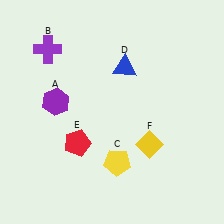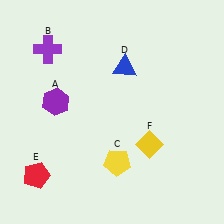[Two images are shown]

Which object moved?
The red pentagon (E) moved left.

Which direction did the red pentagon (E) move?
The red pentagon (E) moved left.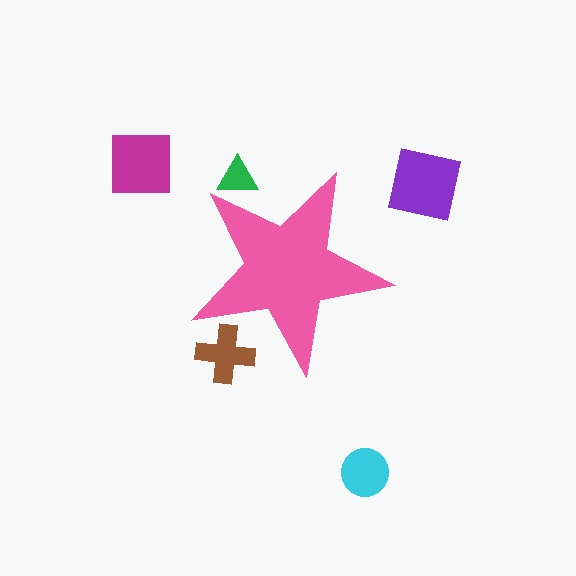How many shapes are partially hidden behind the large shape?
2 shapes are partially hidden.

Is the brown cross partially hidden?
Yes, the brown cross is partially hidden behind the pink star.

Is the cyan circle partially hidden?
No, the cyan circle is fully visible.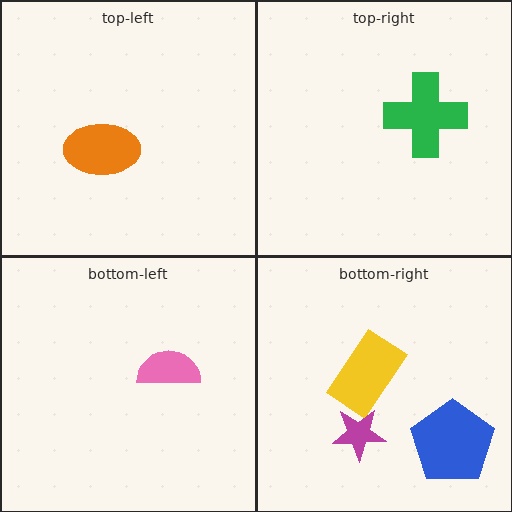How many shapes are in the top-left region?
1.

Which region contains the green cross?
The top-right region.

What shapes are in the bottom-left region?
The pink semicircle.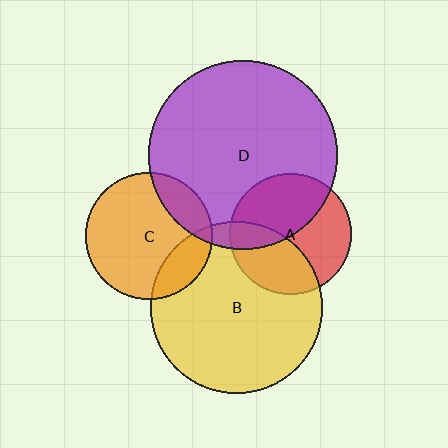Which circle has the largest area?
Circle D (purple).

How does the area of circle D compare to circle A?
Approximately 2.4 times.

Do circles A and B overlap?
Yes.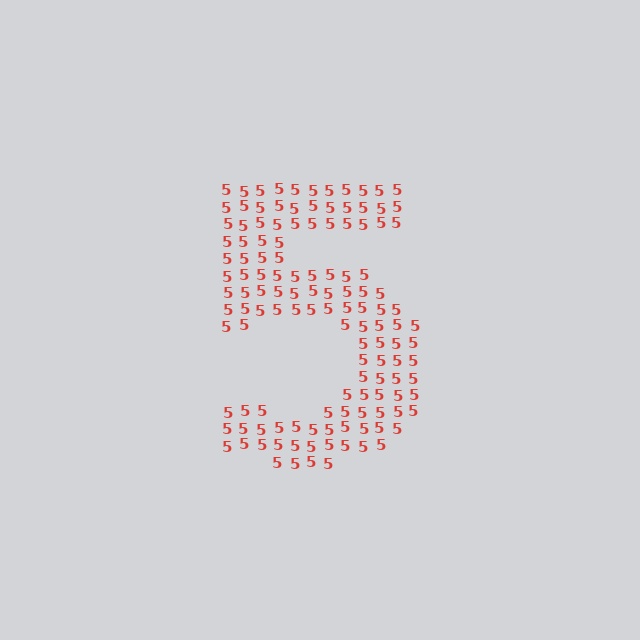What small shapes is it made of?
It is made of small digit 5's.